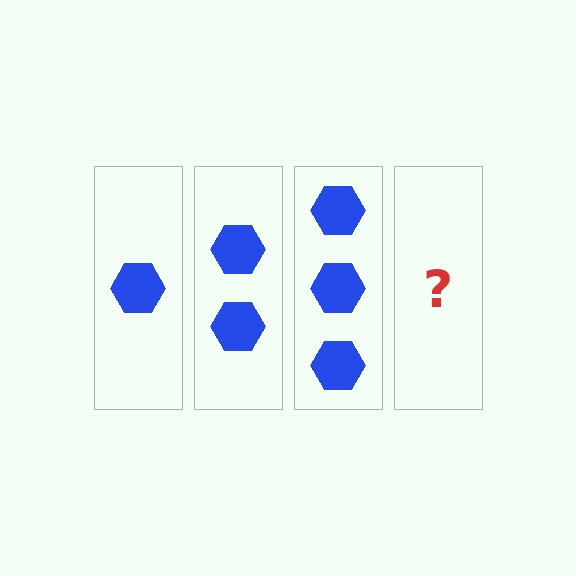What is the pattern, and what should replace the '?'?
The pattern is that each step adds one more hexagon. The '?' should be 4 hexagons.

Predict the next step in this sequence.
The next step is 4 hexagons.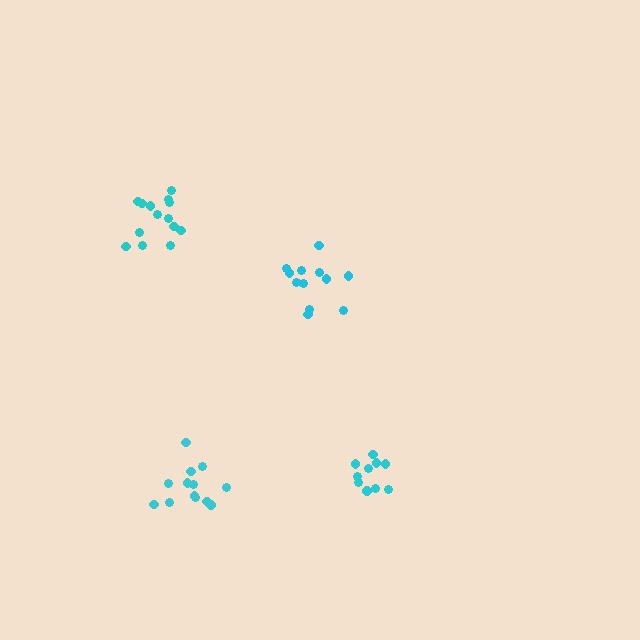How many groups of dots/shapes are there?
There are 4 groups.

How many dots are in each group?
Group 1: 12 dots, Group 2: 13 dots, Group 3: 14 dots, Group 4: 10 dots (49 total).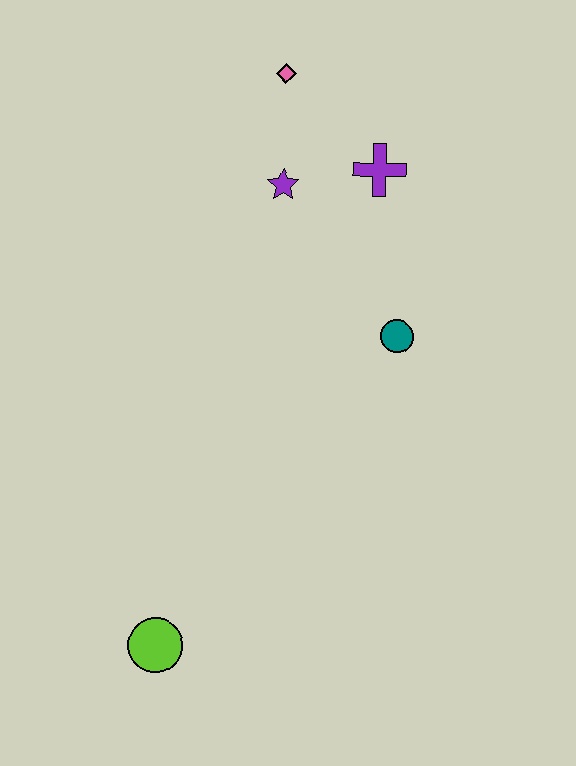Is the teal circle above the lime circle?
Yes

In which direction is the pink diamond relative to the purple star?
The pink diamond is above the purple star.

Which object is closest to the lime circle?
The teal circle is closest to the lime circle.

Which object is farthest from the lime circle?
The pink diamond is farthest from the lime circle.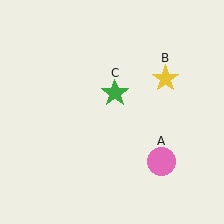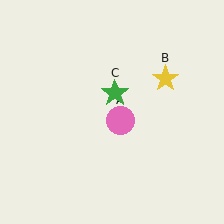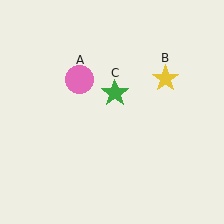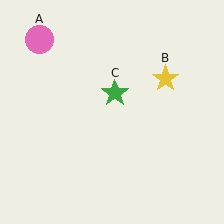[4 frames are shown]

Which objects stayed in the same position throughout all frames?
Yellow star (object B) and green star (object C) remained stationary.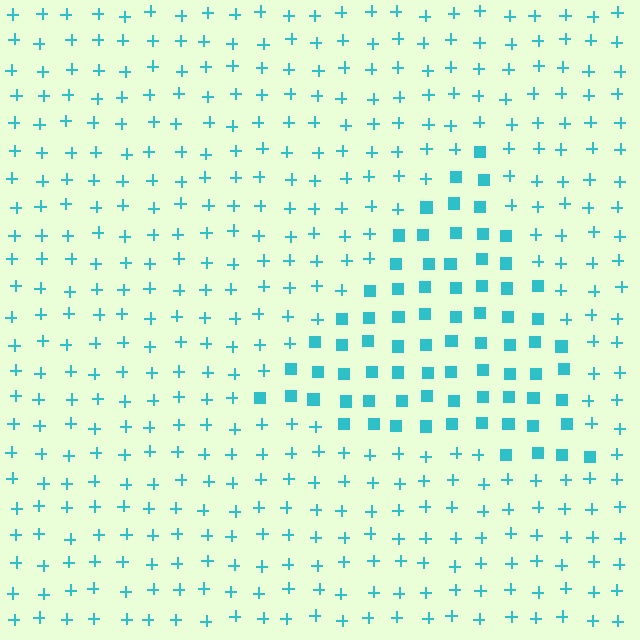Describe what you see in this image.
The image is filled with small cyan elements arranged in a uniform grid. A triangle-shaped region contains squares, while the surrounding area contains plus signs. The boundary is defined purely by the change in element shape.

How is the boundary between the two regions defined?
The boundary is defined by a change in element shape: squares inside vs. plus signs outside. All elements share the same color and spacing.